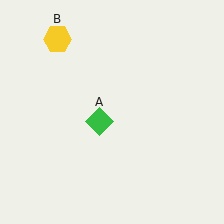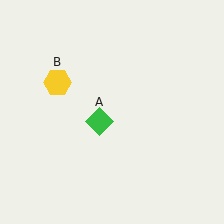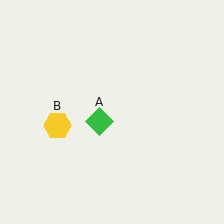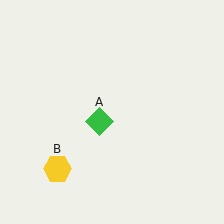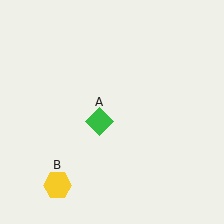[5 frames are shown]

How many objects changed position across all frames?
1 object changed position: yellow hexagon (object B).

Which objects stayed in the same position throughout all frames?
Green diamond (object A) remained stationary.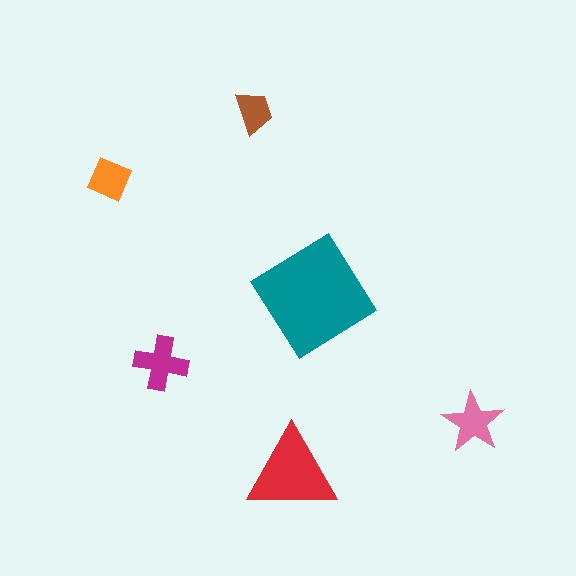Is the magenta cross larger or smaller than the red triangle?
Smaller.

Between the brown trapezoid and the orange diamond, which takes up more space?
The orange diamond.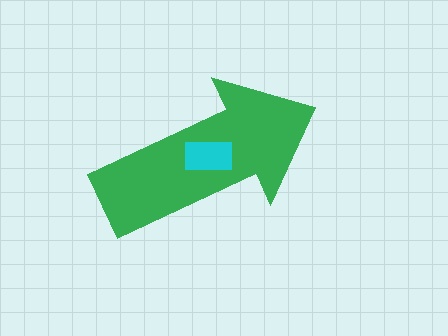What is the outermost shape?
The green arrow.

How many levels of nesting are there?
2.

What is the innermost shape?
The cyan rectangle.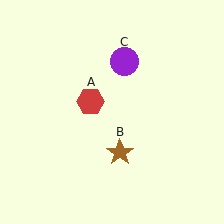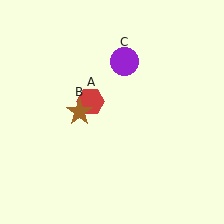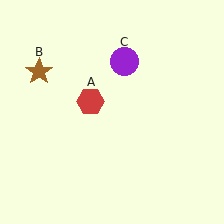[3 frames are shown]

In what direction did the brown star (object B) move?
The brown star (object B) moved up and to the left.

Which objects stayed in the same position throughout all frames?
Red hexagon (object A) and purple circle (object C) remained stationary.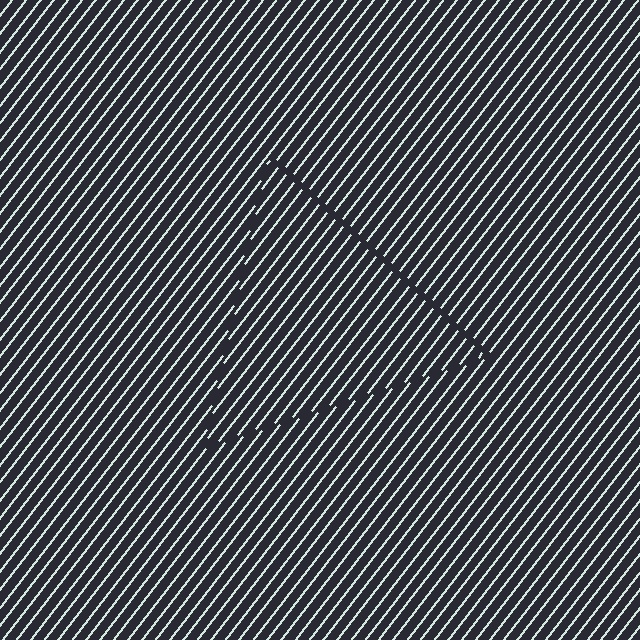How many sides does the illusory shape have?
3 sides — the line-ends trace a triangle.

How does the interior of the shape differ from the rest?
The interior of the shape contains the same grating, shifted by half a period — the contour is defined by the phase discontinuity where line-ends from the inner and outer gratings abut.